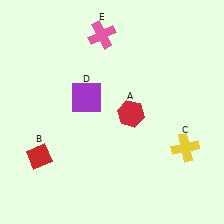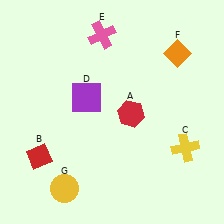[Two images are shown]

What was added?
An orange diamond (F), a yellow circle (G) were added in Image 2.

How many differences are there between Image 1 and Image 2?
There are 2 differences between the two images.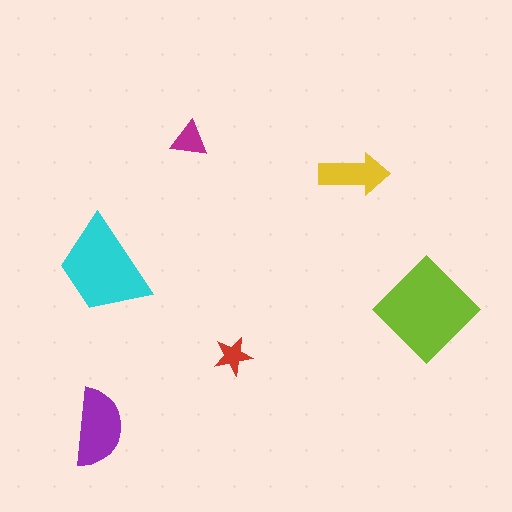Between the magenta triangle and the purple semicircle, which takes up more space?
The purple semicircle.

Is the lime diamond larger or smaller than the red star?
Larger.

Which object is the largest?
The lime diamond.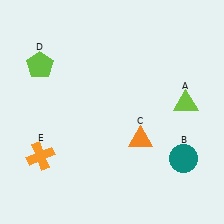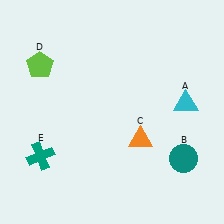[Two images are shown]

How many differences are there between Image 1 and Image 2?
There are 2 differences between the two images.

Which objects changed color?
A changed from lime to cyan. E changed from orange to teal.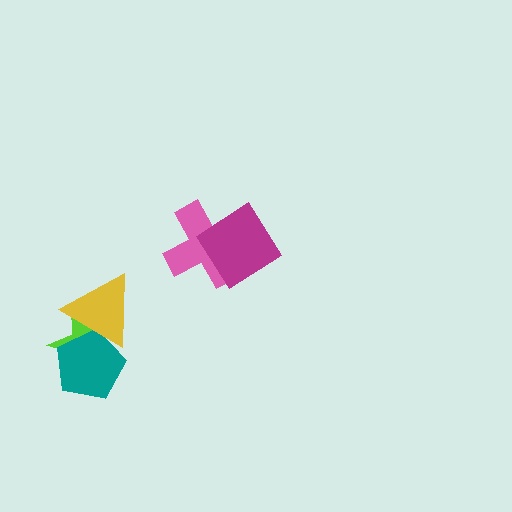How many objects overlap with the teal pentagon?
2 objects overlap with the teal pentagon.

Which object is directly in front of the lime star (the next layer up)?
The teal pentagon is directly in front of the lime star.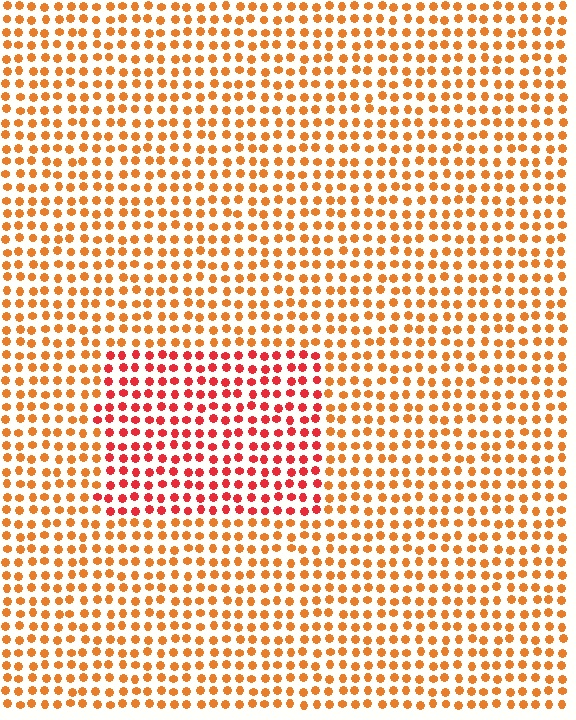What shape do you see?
I see a rectangle.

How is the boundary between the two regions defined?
The boundary is defined purely by a slight shift in hue (about 31 degrees). Spacing, size, and orientation are identical on both sides.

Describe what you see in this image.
The image is filled with small orange elements in a uniform arrangement. A rectangle-shaped region is visible where the elements are tinted to a slightly different hue, forming a subtle color boundary.